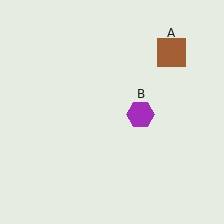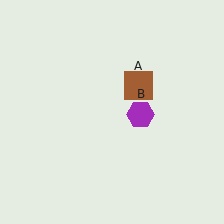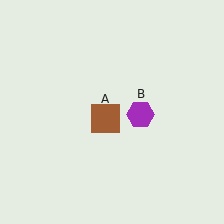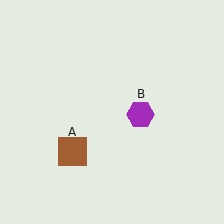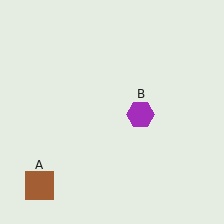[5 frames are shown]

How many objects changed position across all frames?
1 object changed position: brown square (object A).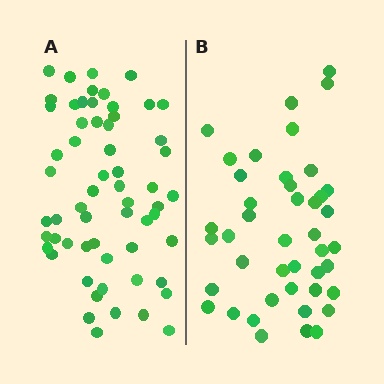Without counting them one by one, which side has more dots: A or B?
Region A (the left region) has more dots.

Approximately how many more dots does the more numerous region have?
Region A has approximately 15 more dots than region B.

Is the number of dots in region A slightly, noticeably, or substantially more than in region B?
Region A has noticeably more, but not dramatically so. The ratio is roughly 1.4 to 1.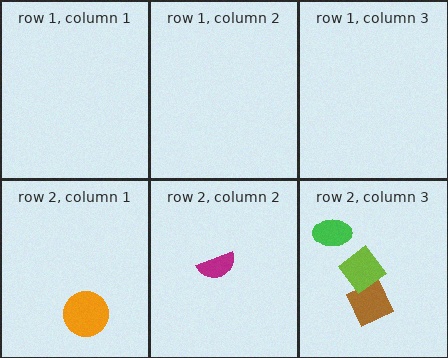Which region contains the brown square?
The row 2, column 3 region.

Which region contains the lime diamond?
The row 2, column 3 region.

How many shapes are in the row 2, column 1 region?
1.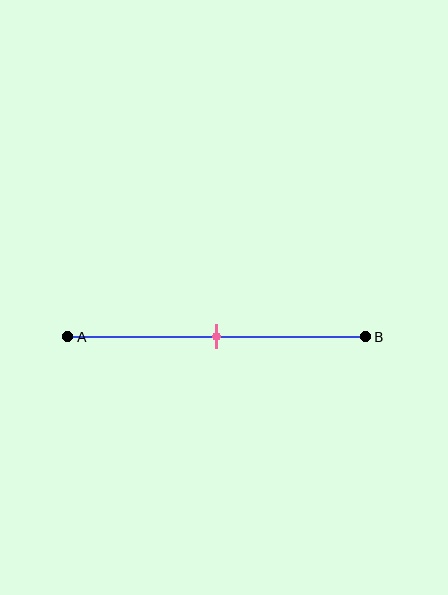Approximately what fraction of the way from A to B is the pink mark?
The pink mark is approximately 50% of the way from A to B.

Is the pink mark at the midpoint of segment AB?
Yes, the mark is approximately at the midpoint.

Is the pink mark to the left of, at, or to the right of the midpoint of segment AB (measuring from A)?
The pink mark is approximately at the midpoint of segment AB.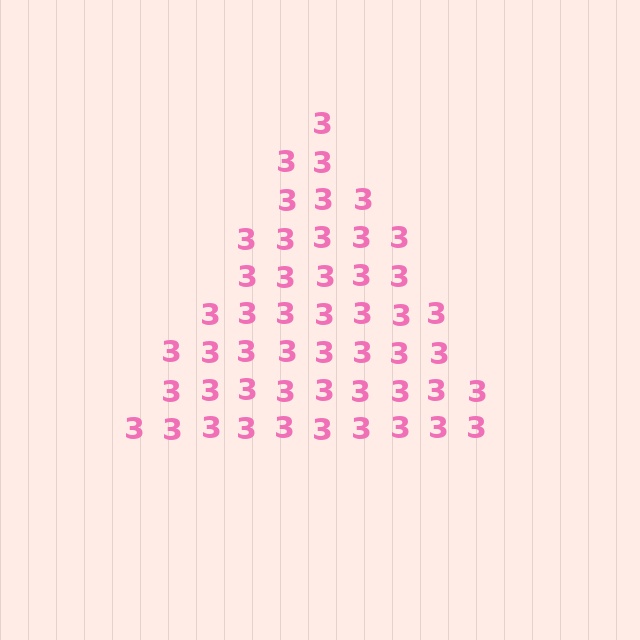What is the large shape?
The large shape is a triangle.